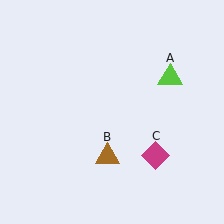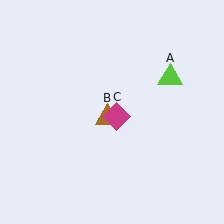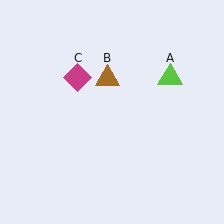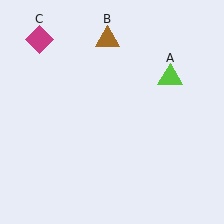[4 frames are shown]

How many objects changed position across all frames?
2 objects changed position: brown triangle (object B), magenta diamond (object C).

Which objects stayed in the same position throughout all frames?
Lime triangle (object A) remained stationary.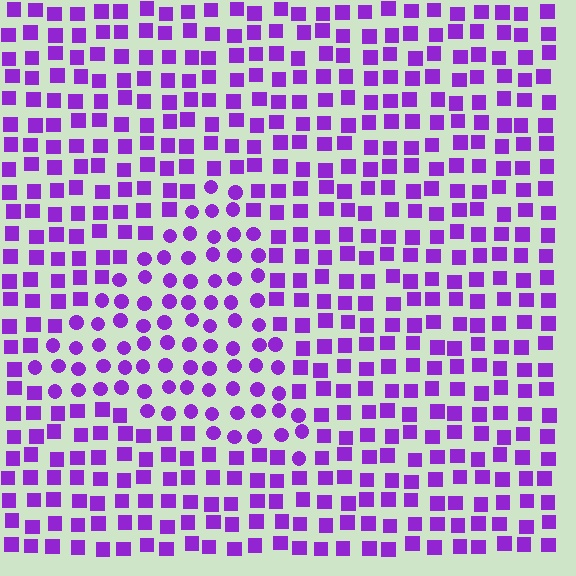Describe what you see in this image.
The image is filled with small purple elements arranged in a uniform grid. A triangle-shaped region contains circles, while the surrounding area contains squares. The boundary is defined purely by the change in element shape.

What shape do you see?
I see a triangle.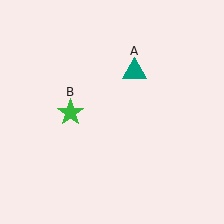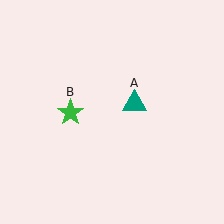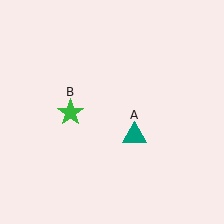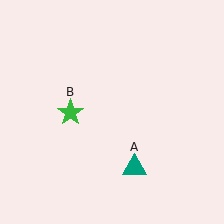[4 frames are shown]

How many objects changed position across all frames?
1 object changed position: teal triangle (object A).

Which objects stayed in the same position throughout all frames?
Green star (object B) remained stationary.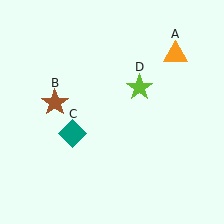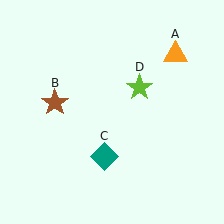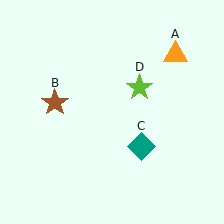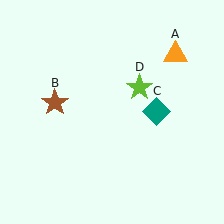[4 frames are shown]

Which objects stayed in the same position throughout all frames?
Orange triangle (object A) and brown star (object B) and lime star (object D) remained stationary.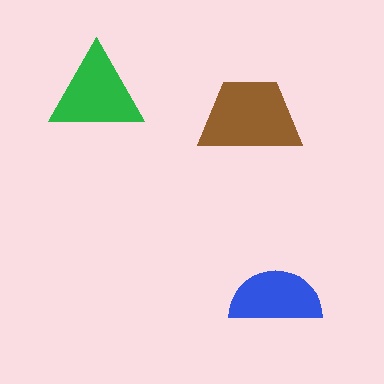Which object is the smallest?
The blue semicircle.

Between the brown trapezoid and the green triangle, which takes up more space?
The brown trapezoid.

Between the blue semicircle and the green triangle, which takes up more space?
The green triangle.